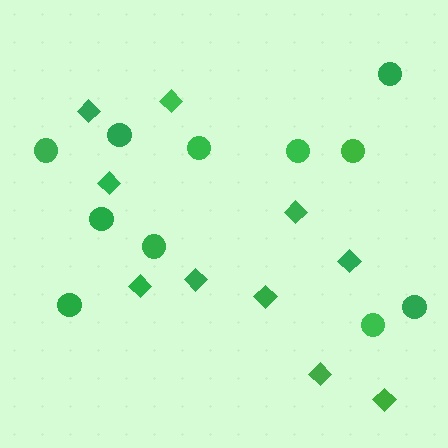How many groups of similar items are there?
There are 2 groups: one group of circles (11) and one group of diamonds (10).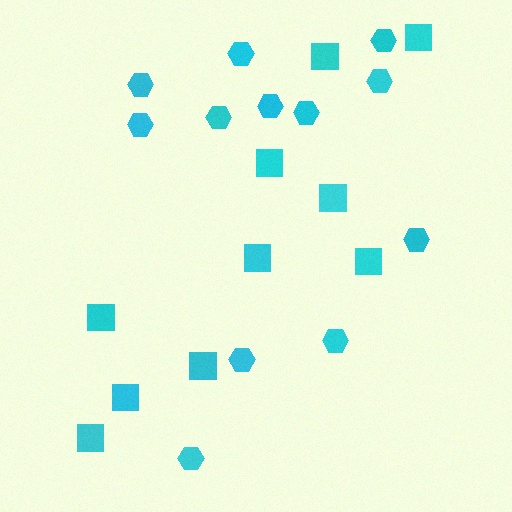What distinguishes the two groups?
There are 2 groups: one group of squares (10) and one group of hexagons (12).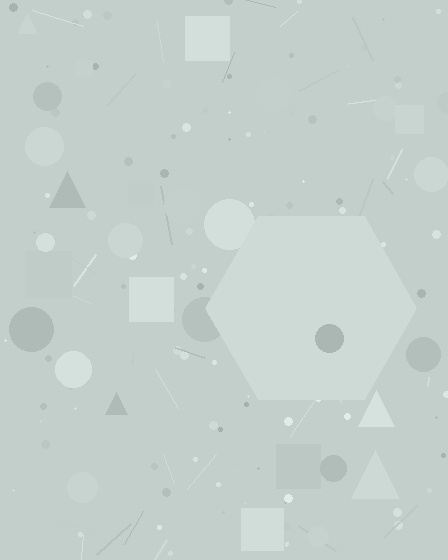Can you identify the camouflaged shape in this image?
The camouflaged shape is a hexagon.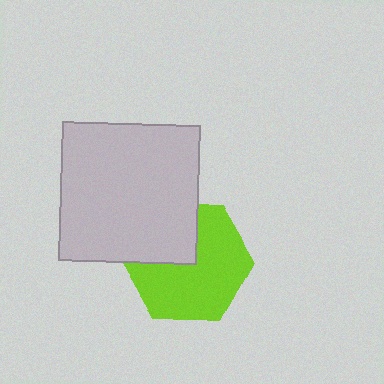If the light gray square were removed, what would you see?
You would see the complete lime hexagon.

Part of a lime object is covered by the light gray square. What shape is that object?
It is a hexagon.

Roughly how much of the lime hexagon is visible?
Most of it is visible (roughly 68%).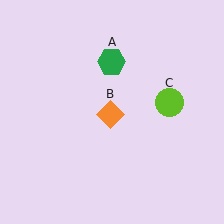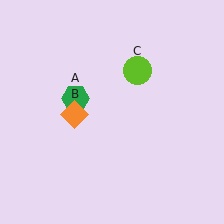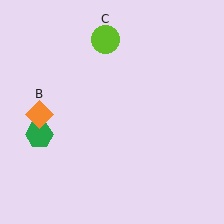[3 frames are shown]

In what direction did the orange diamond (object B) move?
The orange diamond (object B) moved left.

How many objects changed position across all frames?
3 objects changed position: green hexagon (object A), orange diamond (object B), lime circle (object C).